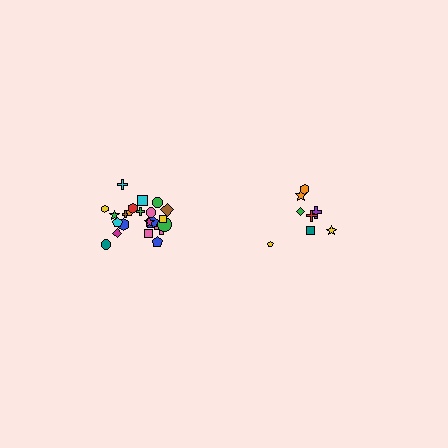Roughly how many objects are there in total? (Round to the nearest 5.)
Roughly 30 objects in total.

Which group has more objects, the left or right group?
The left group.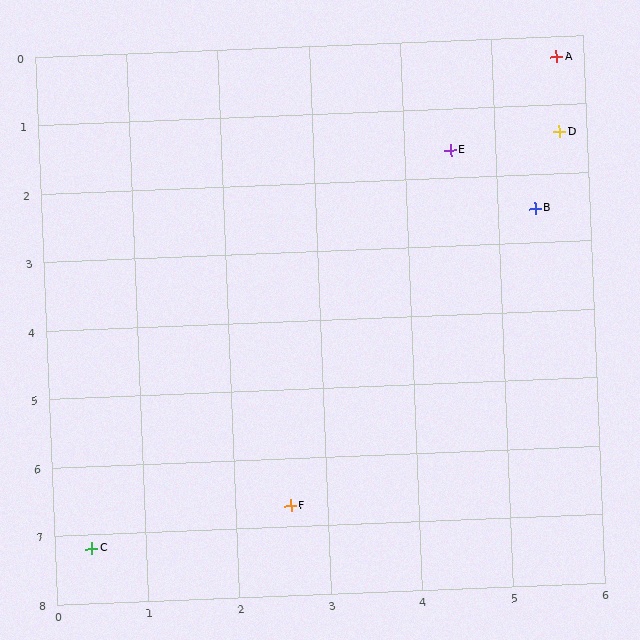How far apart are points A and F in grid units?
Points A and F are about 7.1 grid units apart.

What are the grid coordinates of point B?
Point B is at approximately (5.4, 2.5).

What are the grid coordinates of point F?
Point F is at approximately (2.6, 6.7).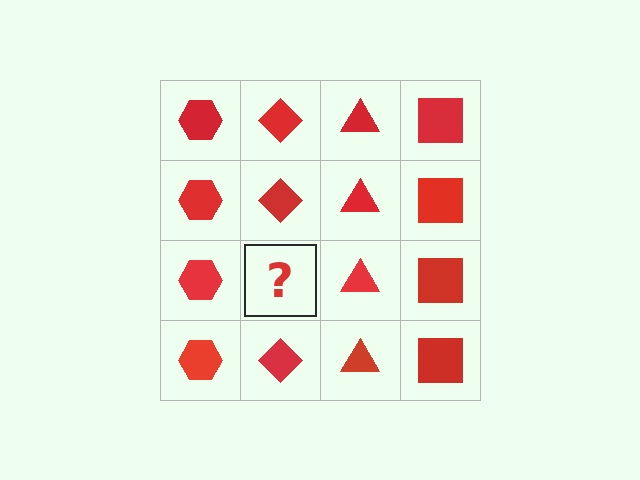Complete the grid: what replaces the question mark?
The question mark should be replaced with a red diamond.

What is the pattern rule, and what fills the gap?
The rule is that each column has a consistent shape. The gap should be filled with a red diamond.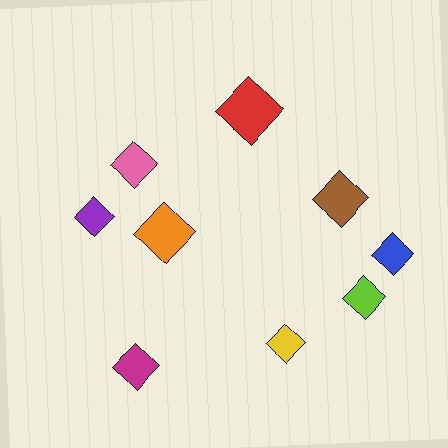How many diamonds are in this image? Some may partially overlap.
There are 9 diamonds.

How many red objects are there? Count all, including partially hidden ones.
There is 1 red object.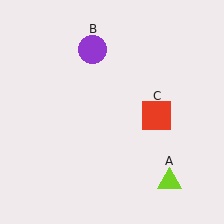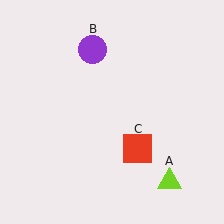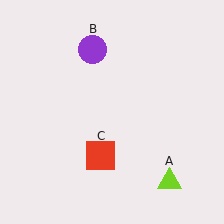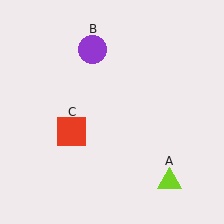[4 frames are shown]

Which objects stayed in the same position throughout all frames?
Lime triangle (object A) and purple circle (object B) remained stationary.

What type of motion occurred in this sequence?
The red square (object C) rotated clockwise around the center of the scene.